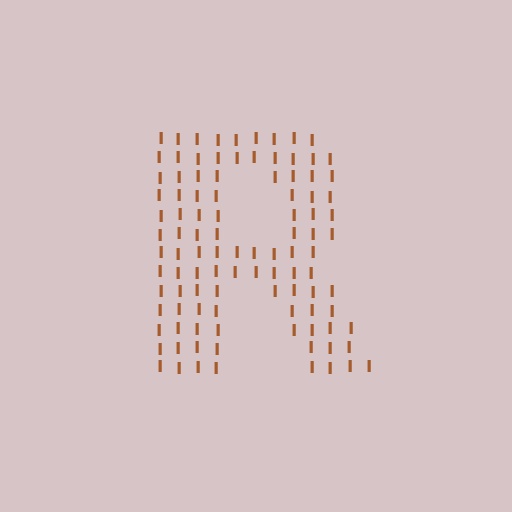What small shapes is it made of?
It is made of small letter I's.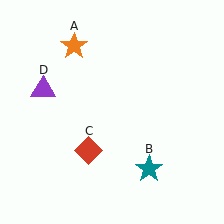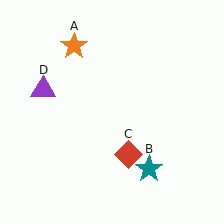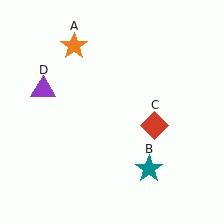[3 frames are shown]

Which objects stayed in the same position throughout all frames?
Orange star (object A) and teal star (object B) and purple triangle (object D) remained stationary.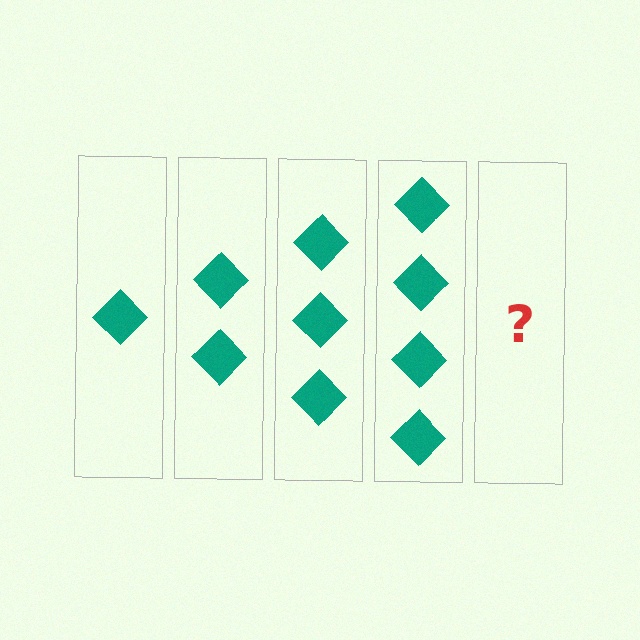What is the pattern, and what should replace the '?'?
The pattern is that each step adds one more diamond. The '?' should be 5 diamonds.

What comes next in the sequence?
The next element should be 5 diamonds.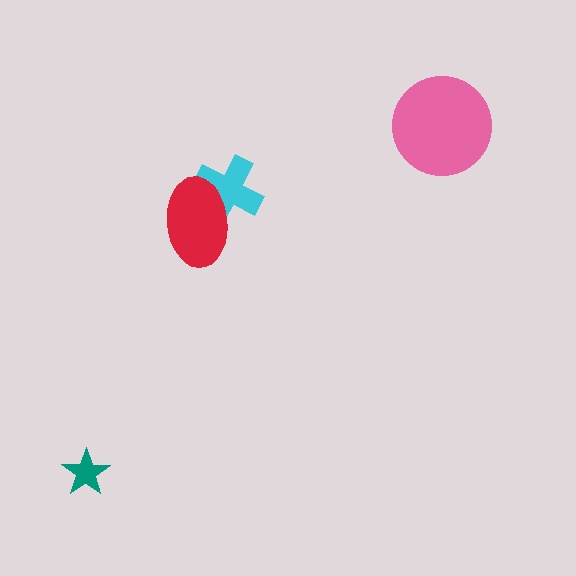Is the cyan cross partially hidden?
Yes, it is partially covered by another shape.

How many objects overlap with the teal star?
0 objects overlap with the teal star.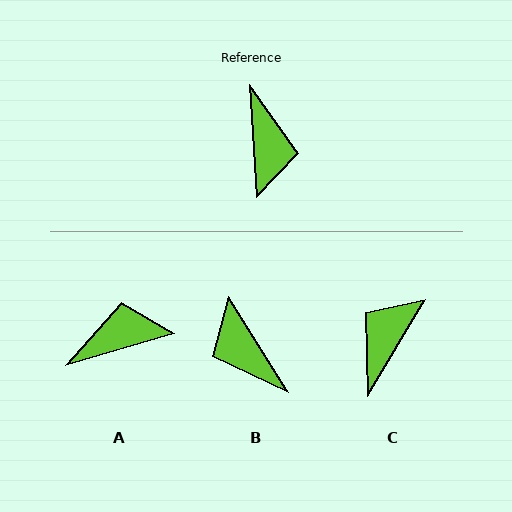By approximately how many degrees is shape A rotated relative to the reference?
Approximately 103 degrees counter-clockwise.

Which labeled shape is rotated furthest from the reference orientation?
B, about 151 degrees away.